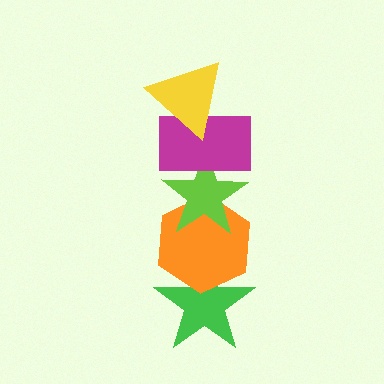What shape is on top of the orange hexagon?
The lime star is on top of the orange hexagon.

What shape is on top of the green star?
The orange hexagon is on top of the green star.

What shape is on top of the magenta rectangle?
The yellow triangle is on top of the magenta rectangle.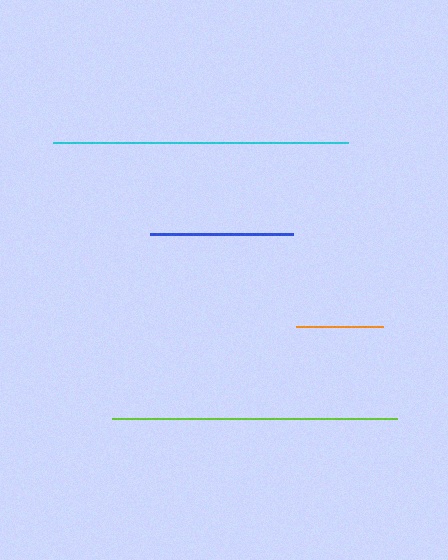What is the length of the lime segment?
The lime segment is approximately 285 pixels long.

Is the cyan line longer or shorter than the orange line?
The cyan line is longer than the orange line.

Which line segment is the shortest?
The orange line is the shortest at approximately 88 pixels.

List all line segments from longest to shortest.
From longest to shortest: cyan, lime, blue, orange.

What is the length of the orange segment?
The orange segment is approximately 88 pixels long.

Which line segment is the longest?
The cyan line is the longest at approximately 294 pixels.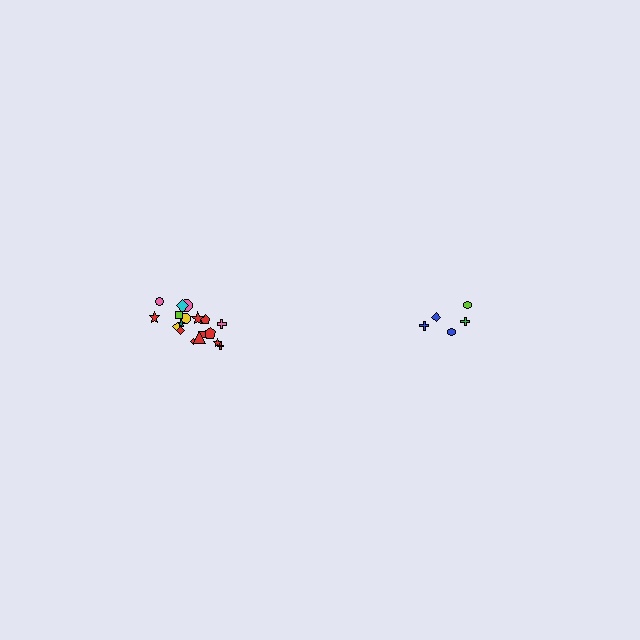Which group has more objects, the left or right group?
The left group.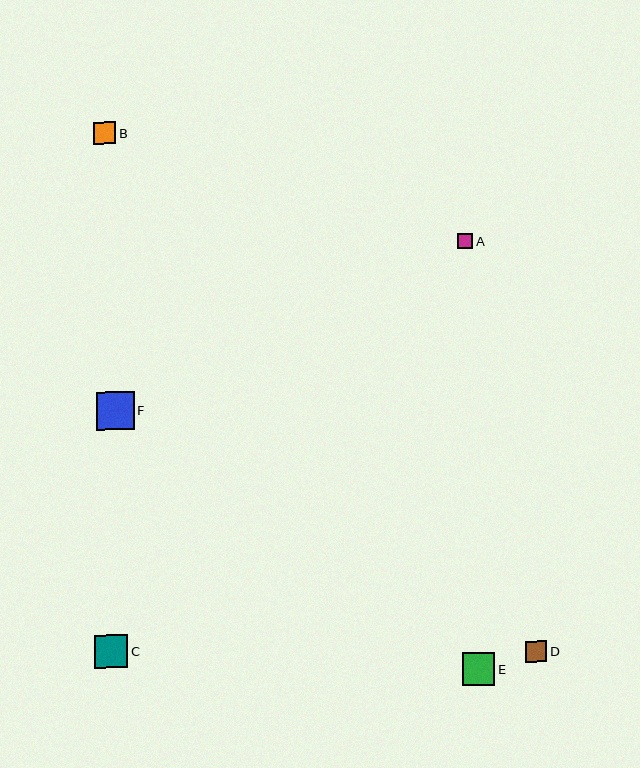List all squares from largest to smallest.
From largest to smallest: F, C, E, B, D, A.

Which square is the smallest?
Square A is the smallest with a size of approximately 15 pixels.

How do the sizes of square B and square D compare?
Square B and square D are approximately the same size.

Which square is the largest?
Square F is the largest with a size of approximately 38 pixels.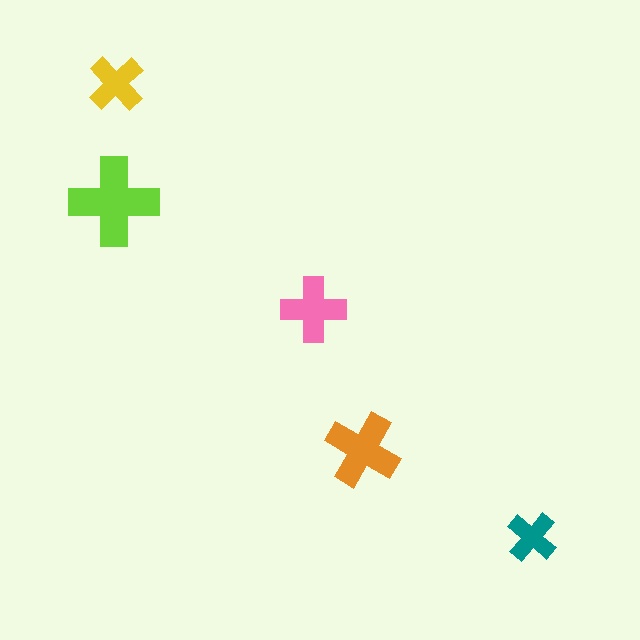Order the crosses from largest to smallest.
the lime one, the orange one, the pink one, the yellow one, the teal one.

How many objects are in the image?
There are 5 objects in the image.